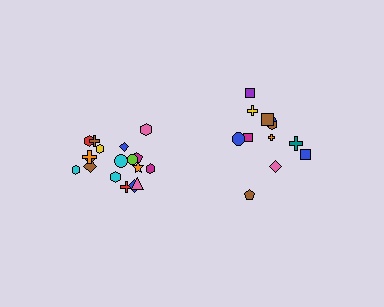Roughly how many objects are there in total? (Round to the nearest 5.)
Roughly 30 objects in total.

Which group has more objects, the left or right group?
The left group.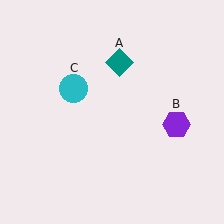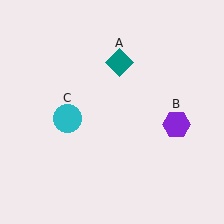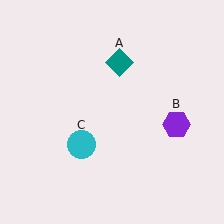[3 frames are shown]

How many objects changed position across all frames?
1 object changed position: cyan circle (object C).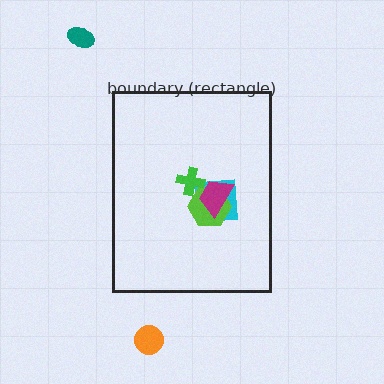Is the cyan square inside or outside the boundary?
Inside.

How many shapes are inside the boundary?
4 inside, 2 outside.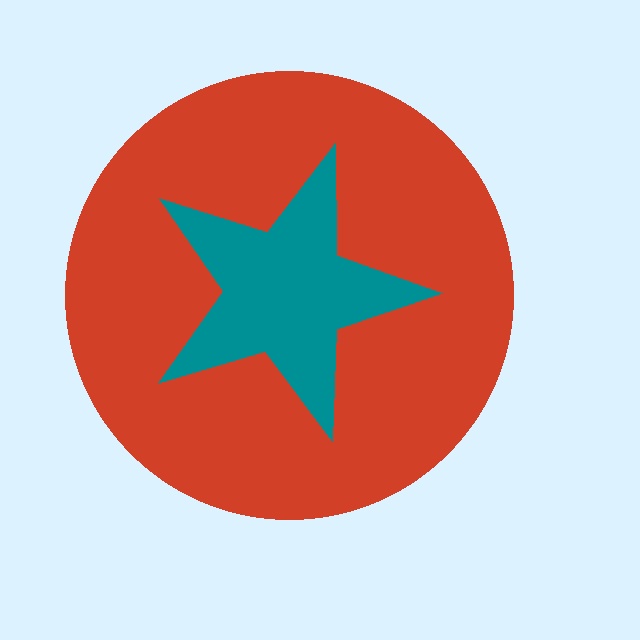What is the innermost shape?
The teal star.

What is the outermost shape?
The red circle.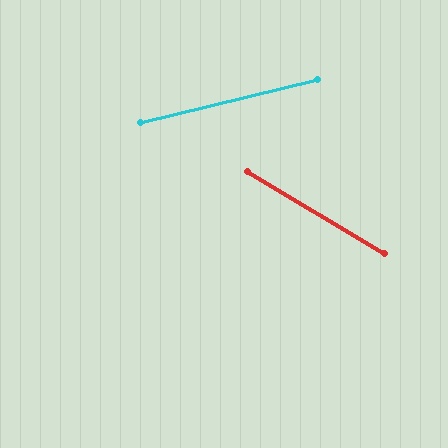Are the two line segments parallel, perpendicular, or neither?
Neither parallel nor perpendicular — they differ by about 44°.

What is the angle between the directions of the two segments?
Approximately 44 degrees.